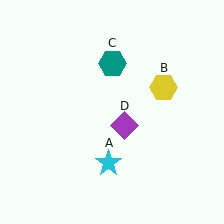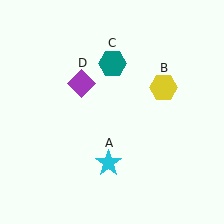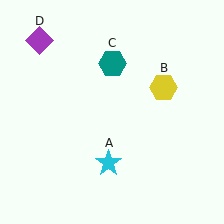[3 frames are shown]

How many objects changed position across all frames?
1 object changed position: purple diamond (object D).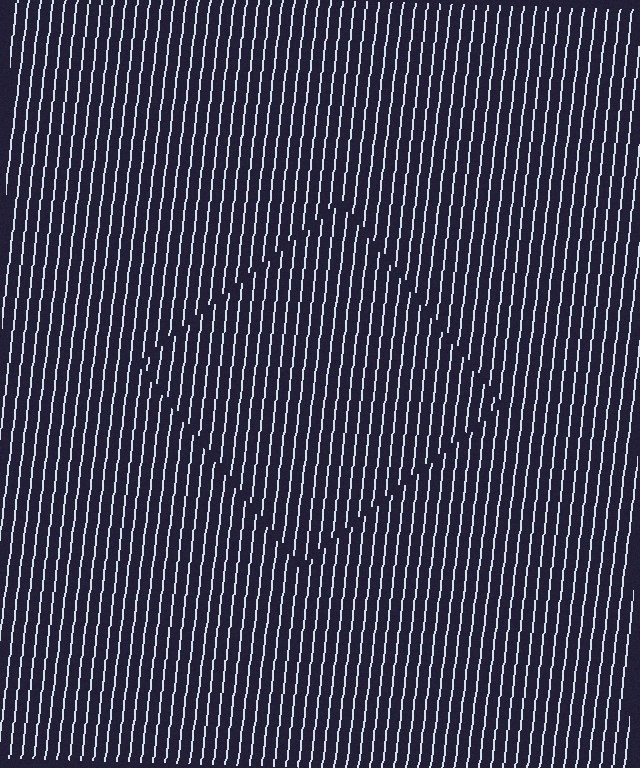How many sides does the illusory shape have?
4 sides — the line-ends trace a square.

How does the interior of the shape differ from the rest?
The interior of the shape contains the same grating, shifted by half a period — the contour is defined by the phase discontinuity where line-ends from the inner and outer gratings abut.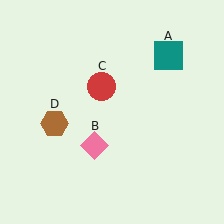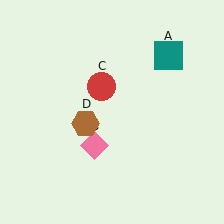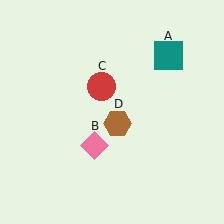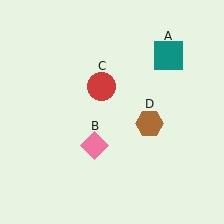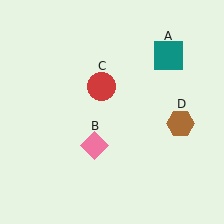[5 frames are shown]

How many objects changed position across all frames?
1 object changed position: brown hexagon (object D).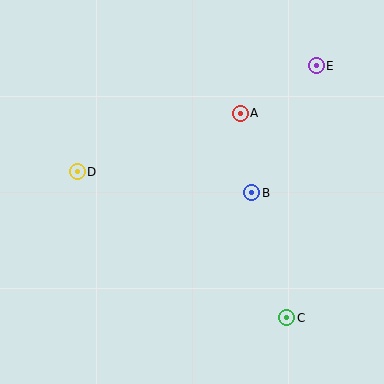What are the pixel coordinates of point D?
Point D is at (77, 172).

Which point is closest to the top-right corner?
Point E is closest to the top-right corner.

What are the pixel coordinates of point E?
Point E is at (316, 66).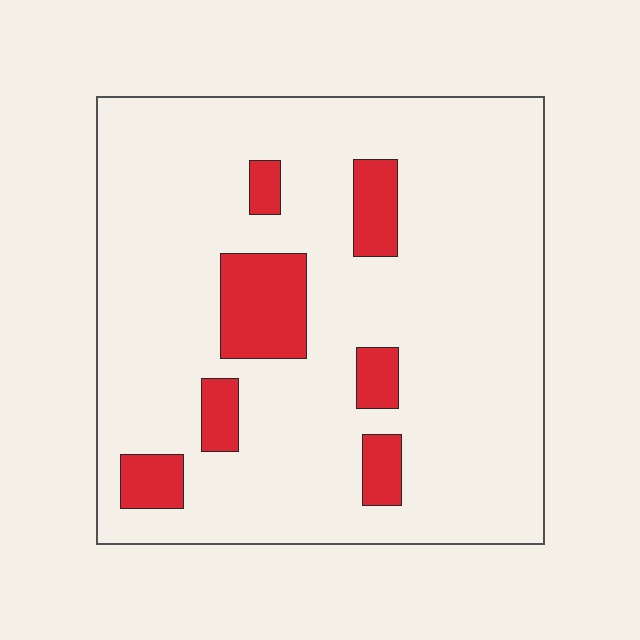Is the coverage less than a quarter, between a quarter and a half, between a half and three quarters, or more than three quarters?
Less than a quarter.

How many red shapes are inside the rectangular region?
7.